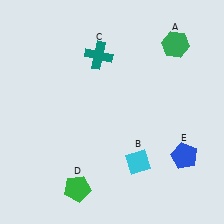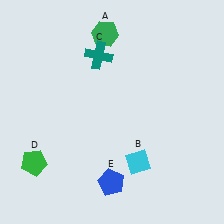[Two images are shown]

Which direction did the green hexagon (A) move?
The green hexagon (A) moved left.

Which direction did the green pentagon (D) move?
The green pentagon (D) moved left.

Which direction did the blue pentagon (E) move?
The blue pentagon (E) moved left.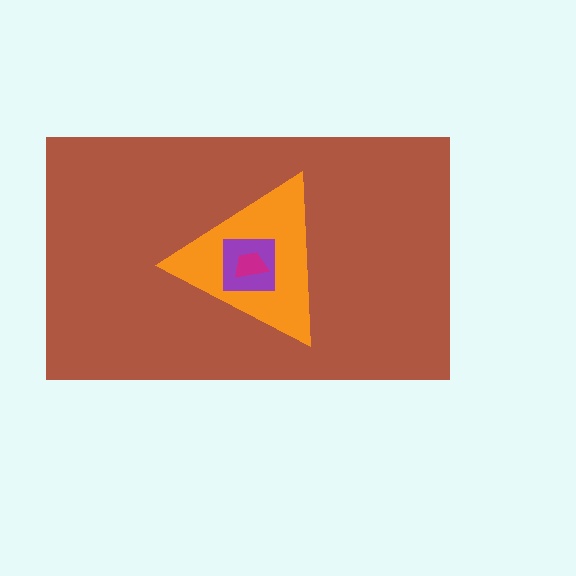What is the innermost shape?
The magenta trapezoid.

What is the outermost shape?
The brown rectangle.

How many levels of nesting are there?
4.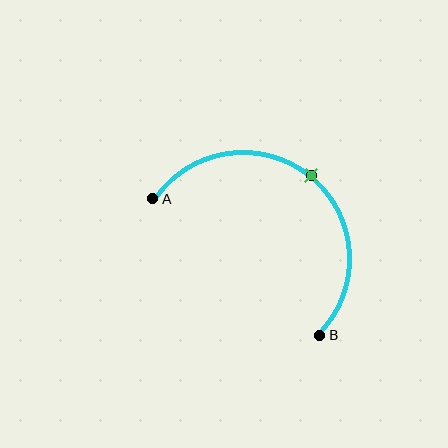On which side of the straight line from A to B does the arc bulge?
The arc bulges above and to the right of the straight line connecting A and B.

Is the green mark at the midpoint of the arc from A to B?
Yes. The green mark lies on the arc at equal arc-length from both A and B — it is the arc midpoint.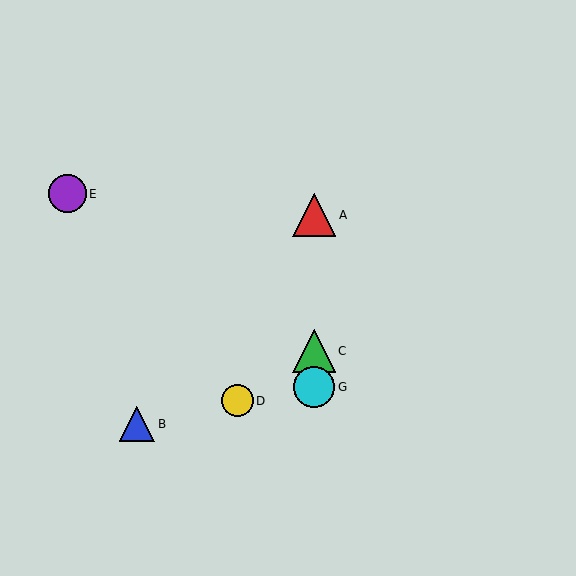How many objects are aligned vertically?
4 objects (A, C, F, G) are aligned vertically.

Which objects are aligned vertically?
Objects A, C, F, G are aligned vertically.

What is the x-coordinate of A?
Object A is at x≈314.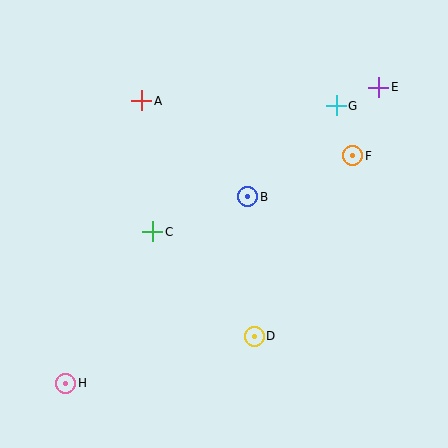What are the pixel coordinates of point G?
Point G is at (336, 106).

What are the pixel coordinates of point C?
Point C is at (153, 232).